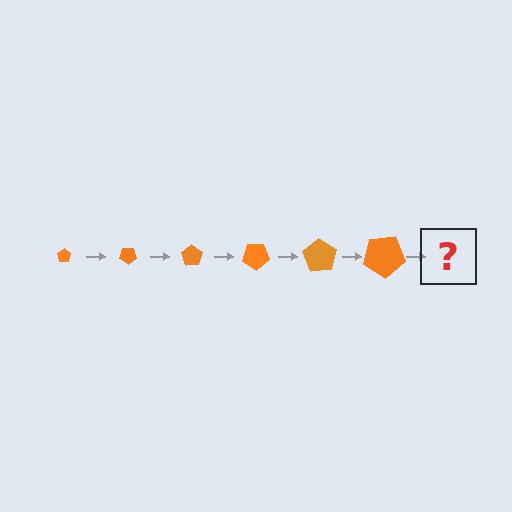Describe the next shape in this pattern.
It should be a pentagon, larger than the previous one and rotated 210 degrees from the start.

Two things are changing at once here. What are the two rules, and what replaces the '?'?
The two rules are that the pentagon grows larger each step and it rotates 35 degrees each step. The '?' should be a pentagon, larger than the previous one and rotated 210 degrees from the start.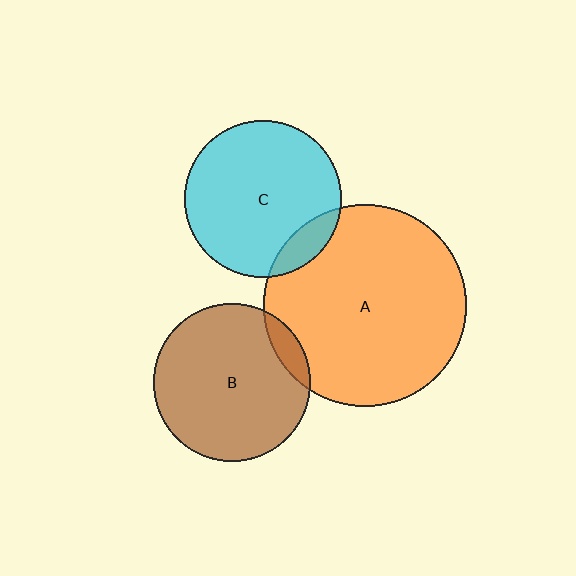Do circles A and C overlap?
Yes.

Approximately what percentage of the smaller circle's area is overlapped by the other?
Approximately 10%.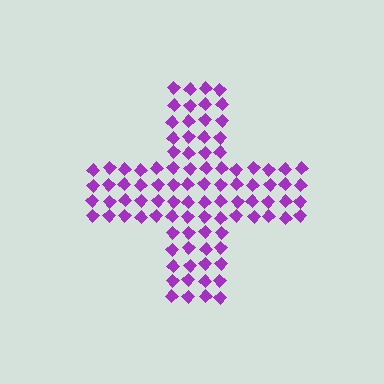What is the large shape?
The large shape is a cross.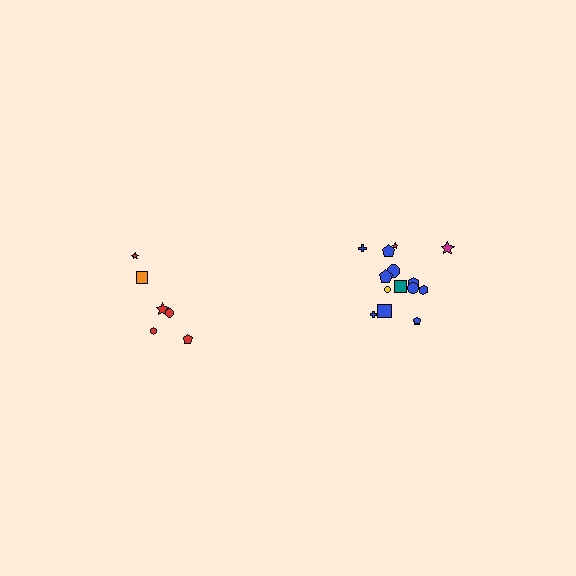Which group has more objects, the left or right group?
The right group.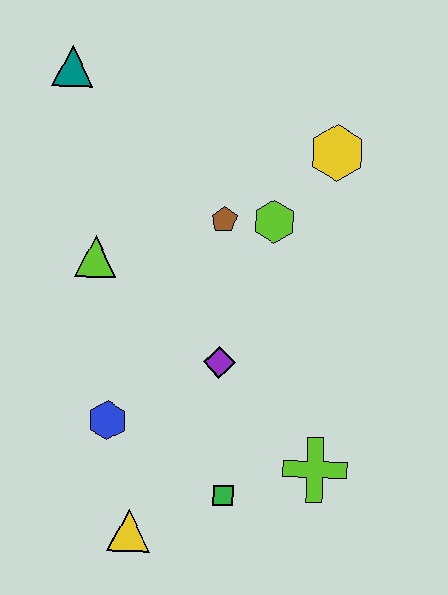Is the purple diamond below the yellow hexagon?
Yes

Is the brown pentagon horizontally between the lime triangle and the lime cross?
Yes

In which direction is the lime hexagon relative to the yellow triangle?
The lime hexagon is above the yellow triangle.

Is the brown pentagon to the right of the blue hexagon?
Yes